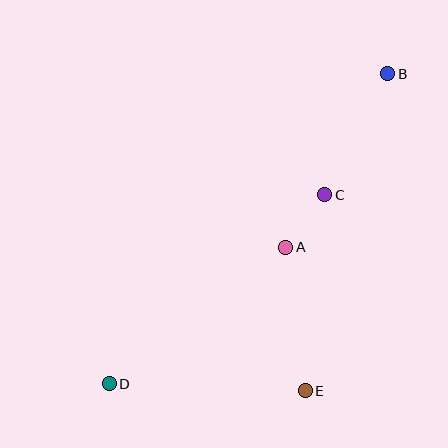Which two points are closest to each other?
Points A and C are closest to each other.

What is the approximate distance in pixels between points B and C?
The distance between B and C is approximately 136 pixels.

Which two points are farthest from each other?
Points B and D are farthest from each other.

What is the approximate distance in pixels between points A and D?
The distance between A and D is approximately 223 pixels.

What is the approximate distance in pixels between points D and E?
The distance between D and E is approximately 196 pixels.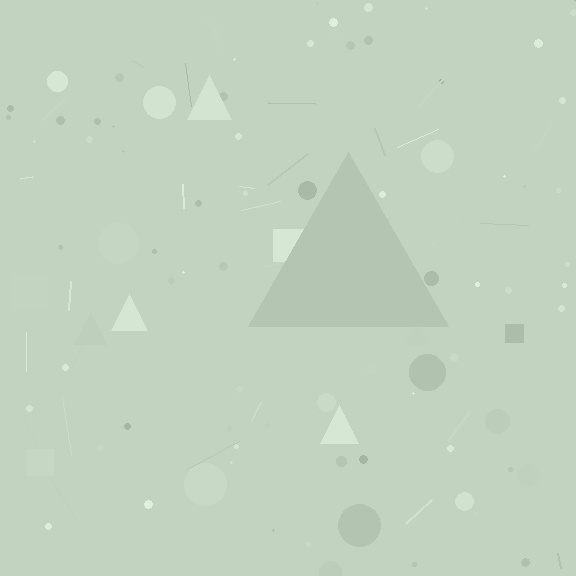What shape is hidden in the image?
A triangle is hidden in the image.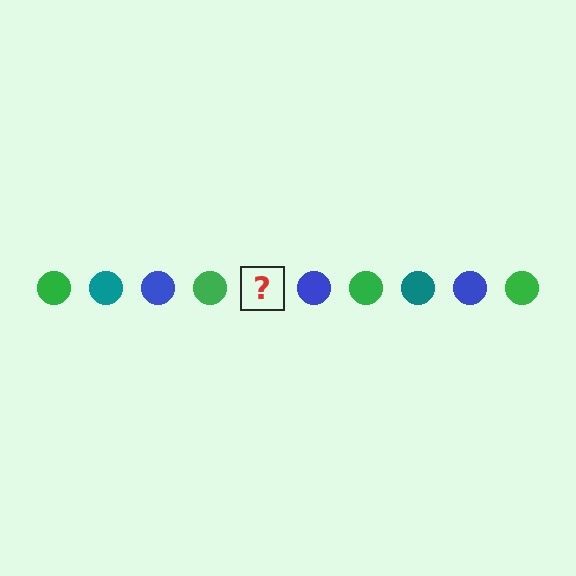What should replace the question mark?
The question mark should be replaced with a teal circle.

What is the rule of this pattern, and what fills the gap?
The rule is that the pattern cycles through green, teal, blue circles. The gap should be filled with a teal circle.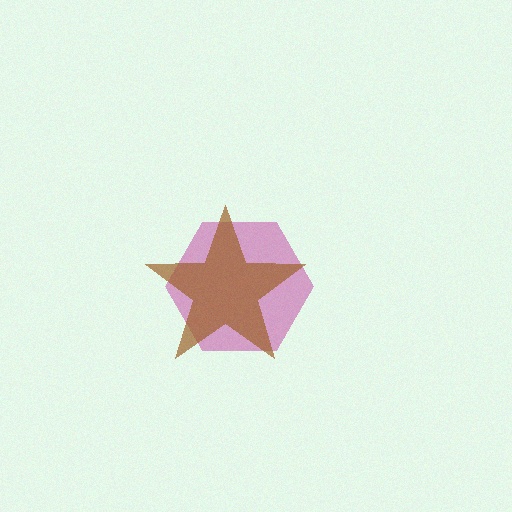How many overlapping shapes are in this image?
There are 2 overlapping shapes in the image.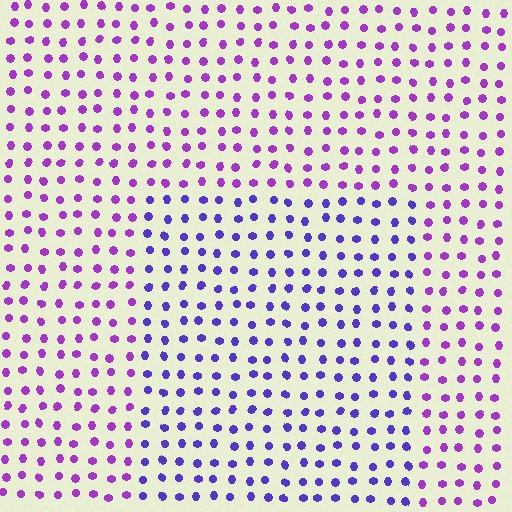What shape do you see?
I see a rectangle.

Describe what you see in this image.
The image is filled with small purple elements in a uniform arrangement. A rectangle-shaped region is visible where the elements are tinted to a slightly different hue, forming a subtle color boundary.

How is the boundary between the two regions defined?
The boundary is defined purely by a slight shift in hue (about 34 degrees). Spacing, size, and orientation are identical on both sides.